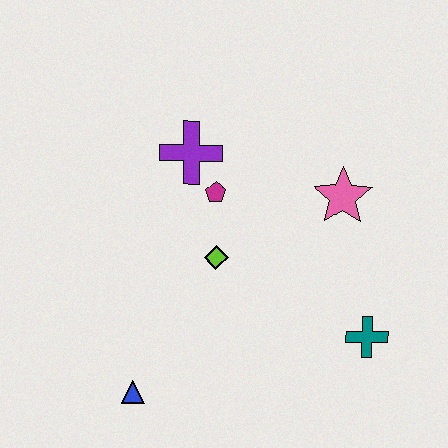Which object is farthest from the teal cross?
The purple cross is farthest from the teal cross.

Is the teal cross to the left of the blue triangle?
No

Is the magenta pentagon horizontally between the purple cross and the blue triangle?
No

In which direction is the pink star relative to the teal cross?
The pink star is above the teal cross.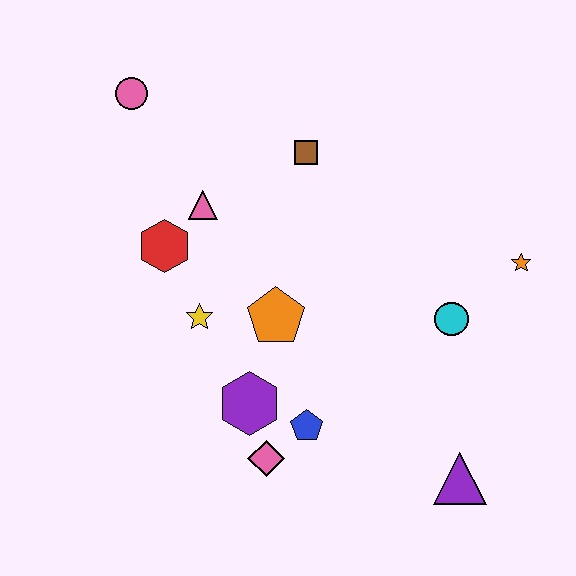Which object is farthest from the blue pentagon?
The pink circle is farthest from the blue pentagon.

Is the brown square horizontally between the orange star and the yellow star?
Yes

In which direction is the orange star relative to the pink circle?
The orange star is to the right of the pink circle.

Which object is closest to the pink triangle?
The red hexagon is closest to the pink triangle.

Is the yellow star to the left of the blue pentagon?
Yes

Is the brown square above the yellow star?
Yes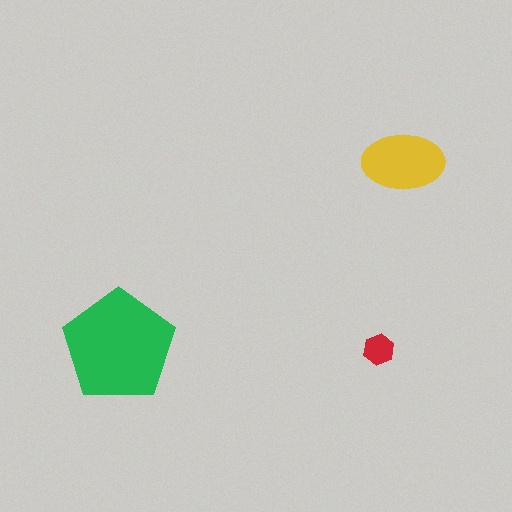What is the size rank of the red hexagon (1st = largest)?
3rd.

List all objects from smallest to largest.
The red hexagon, the yellow ellipse, the green pentagon.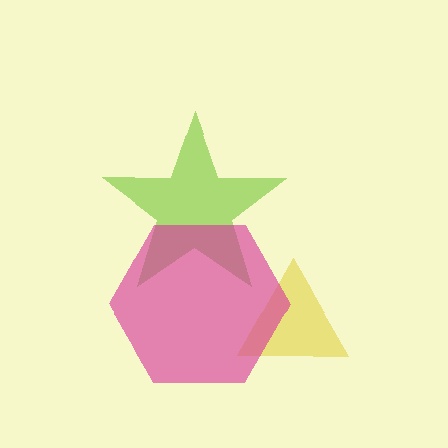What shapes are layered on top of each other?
The layered shapes are: a yellow triangle, a lime star, a magenta hexagon.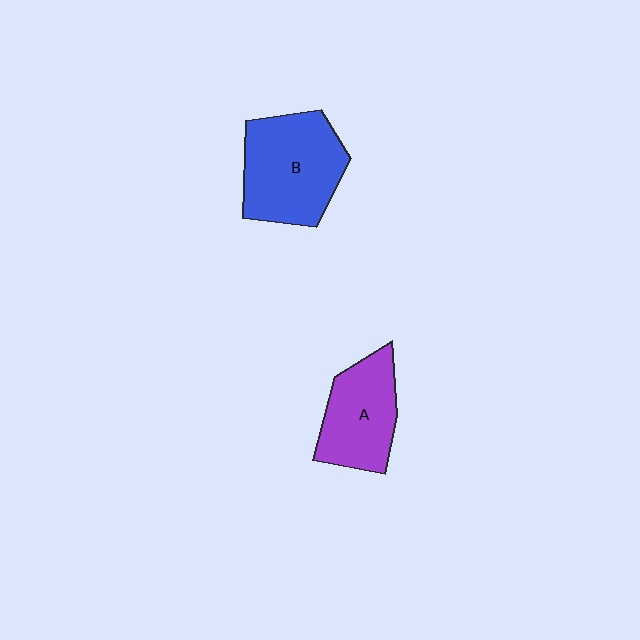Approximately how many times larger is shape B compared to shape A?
Approximately 1.3 times.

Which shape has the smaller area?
Shape A (purple).